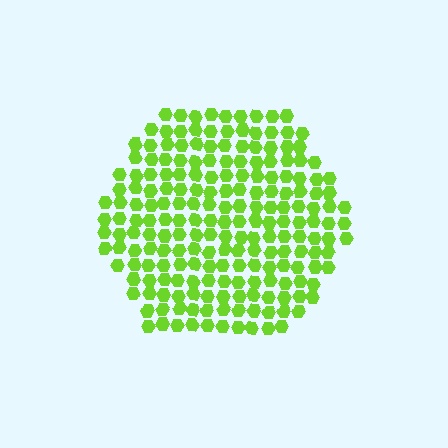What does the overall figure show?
The overall figure shows a hexagon.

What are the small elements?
The small elements are hexagons.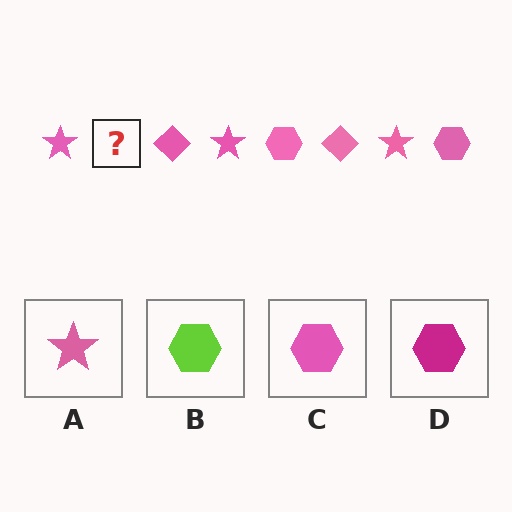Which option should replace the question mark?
Option C.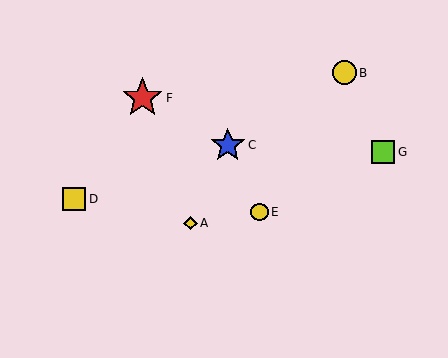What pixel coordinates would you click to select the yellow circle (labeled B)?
Click at (344, 73) to select the yellow circle B.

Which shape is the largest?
The red star (labeled F) is the largest.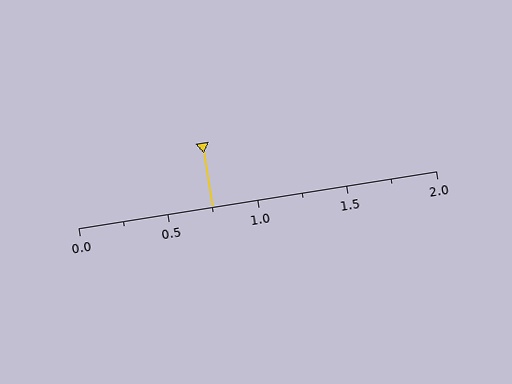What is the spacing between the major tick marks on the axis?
The major ticks are spaced 0.5 apart.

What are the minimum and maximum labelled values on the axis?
The axis runs from 0.0 to 2.0.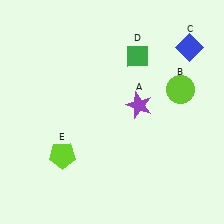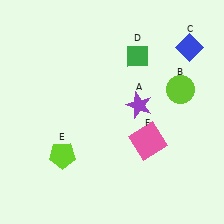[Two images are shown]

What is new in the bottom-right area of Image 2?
A pink square (F) was added in the bottom-right area of Image 2.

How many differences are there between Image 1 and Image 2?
There is 1 difference between the two images.